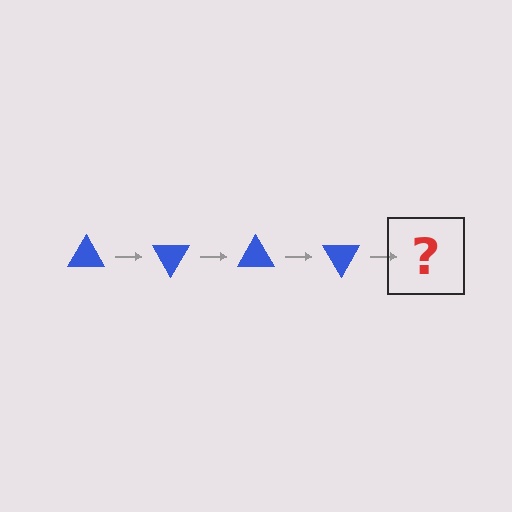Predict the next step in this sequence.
The next step is a blue triangle rotated 240 degrees.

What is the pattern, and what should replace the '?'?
The pattern is that the triangle rotates 60 degrees each step. The '?' should be a blue triangle rotated 240 degrees.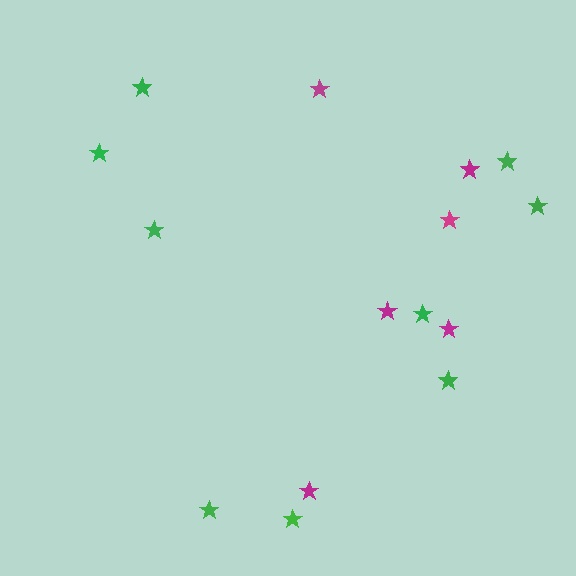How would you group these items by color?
There are 2 groups: one group of green stars (9) and one group of magenta stars (6).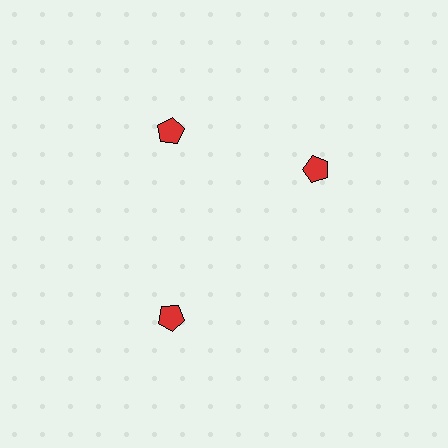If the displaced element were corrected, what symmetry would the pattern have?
It would have 3-fold rotational symmetry — the pattern would map onto itself every 120 degrees.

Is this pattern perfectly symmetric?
No. The 3 red pentagons are arranged in a ring, but one element near the 3 o'clock position is rotated out of alignment along the ring, breaking the 3-fold rotational symmetry.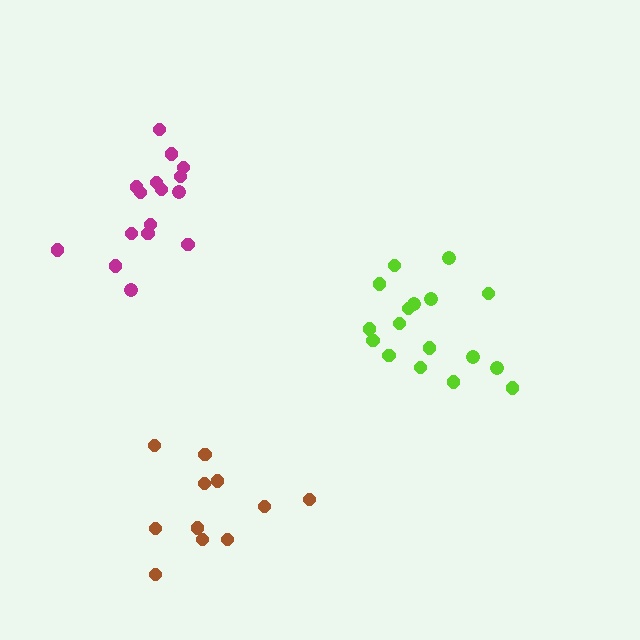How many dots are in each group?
Group 1: 16 dots, Group 2: 17 dots, Group 3: 11 dots (44 total).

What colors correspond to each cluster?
The clusters are colored: magenta, lime, brown.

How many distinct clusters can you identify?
There are 3 distinct clusters.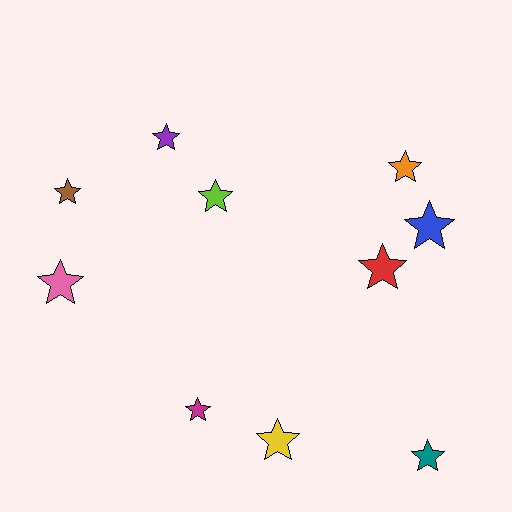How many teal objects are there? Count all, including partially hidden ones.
There is 1 teal object.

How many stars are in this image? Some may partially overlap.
There are 10 stars.